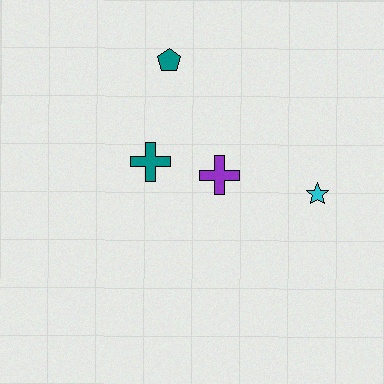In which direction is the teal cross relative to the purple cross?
The teal cross is to the left of the purple cross.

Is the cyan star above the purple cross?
No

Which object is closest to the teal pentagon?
The teal cross is closest to the teal pentagon.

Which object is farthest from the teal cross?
The cyan star is farthest from the teal cross.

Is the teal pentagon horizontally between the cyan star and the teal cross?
Yes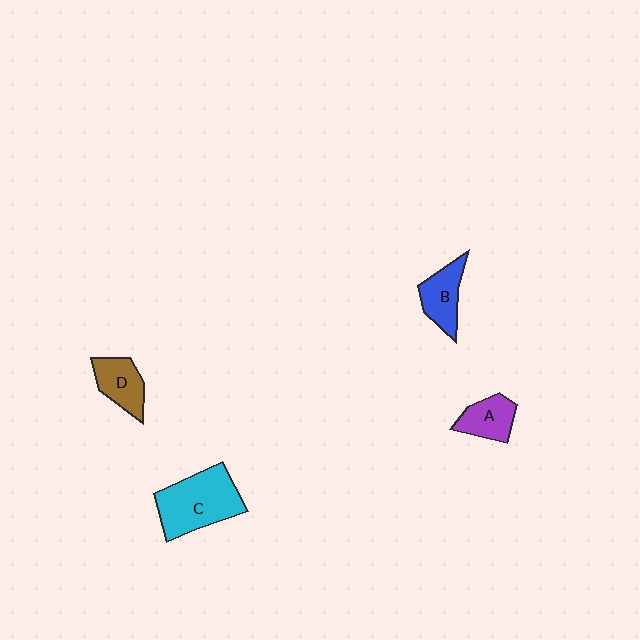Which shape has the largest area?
Shape C (cyan).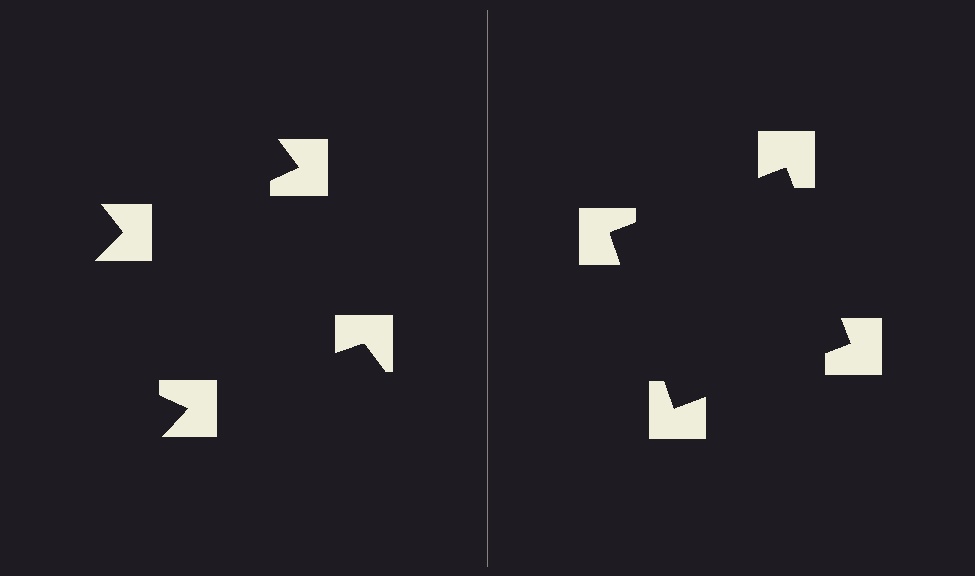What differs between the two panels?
The notched squares are positioned identically on both sides; only the wedge orientations differ. On the right they align to a square; on the left they are misaligned.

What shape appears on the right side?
An illusory square.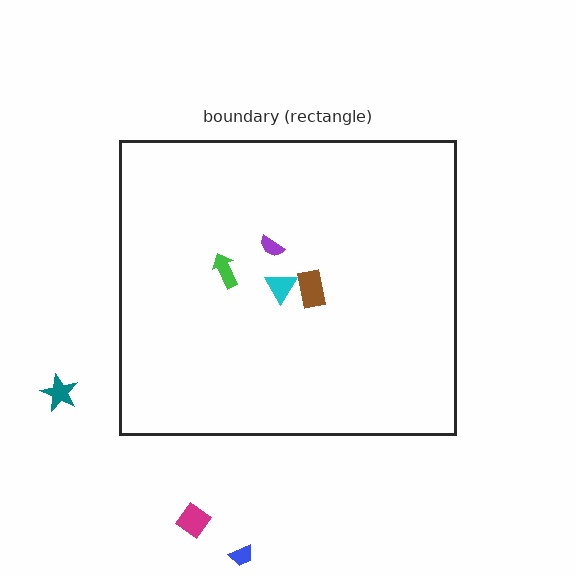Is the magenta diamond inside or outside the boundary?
Outside.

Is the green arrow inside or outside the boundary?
Inside.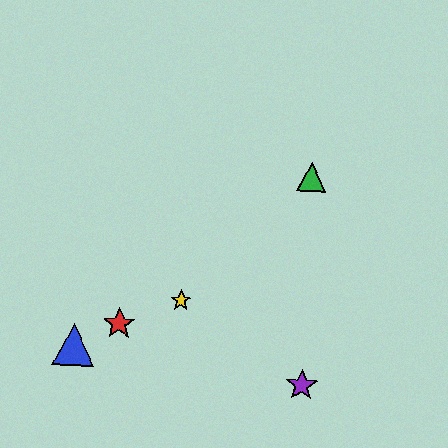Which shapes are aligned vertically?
The green triangle, the purple star are aligned vertically.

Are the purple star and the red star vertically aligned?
No, the purple star is at x≈302 and the red star is at x≈119.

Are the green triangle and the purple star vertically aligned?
Yes, both are at x≈311.